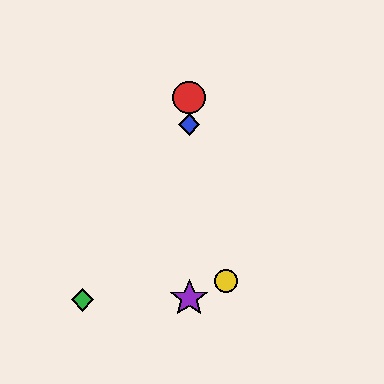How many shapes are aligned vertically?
3 shapes (the red circle, the blue diamond, the purple star) are aligned vertically.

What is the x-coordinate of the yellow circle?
The yellow circle is at x≈226.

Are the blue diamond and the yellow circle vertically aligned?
No, the blue diamond is at x≈189 and the yellow circle is at x≈226.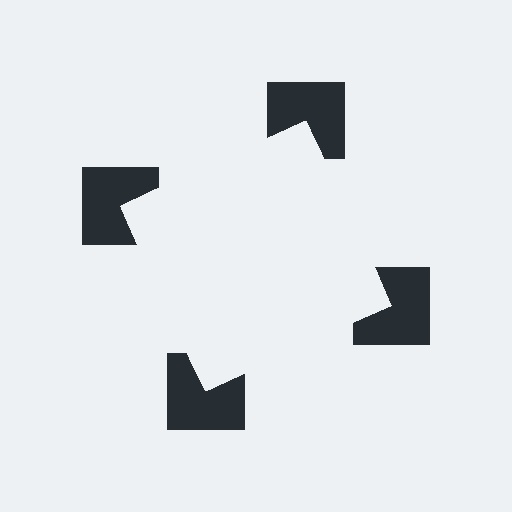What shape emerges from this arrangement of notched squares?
An illusory square — its edges are inferred from the aligned wedge cuts in the notched squares, not physically drawn.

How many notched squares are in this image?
There are 4 — one at each vertex of the illusory square.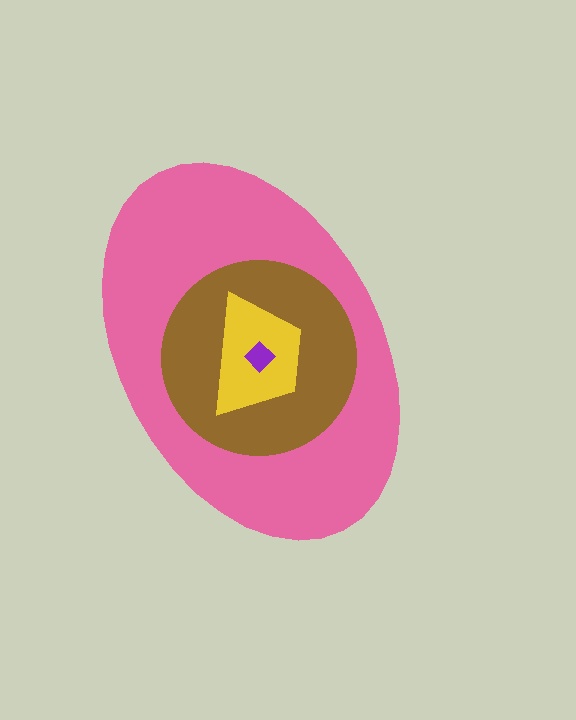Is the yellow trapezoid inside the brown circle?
Yes.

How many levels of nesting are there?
4.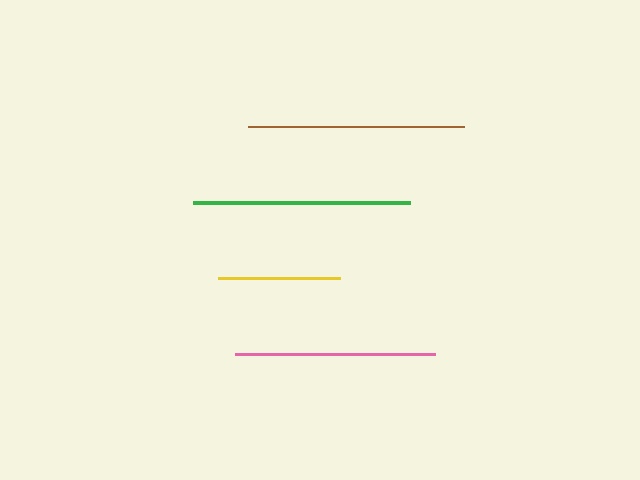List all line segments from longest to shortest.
From longest to shortest: green, brown, pink, yellow.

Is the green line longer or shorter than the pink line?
The green line is longer than the pink line.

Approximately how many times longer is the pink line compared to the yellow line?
The pink line is approximately 1.6 times the length of the yellow line.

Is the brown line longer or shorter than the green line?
The green line is longer than the brown line.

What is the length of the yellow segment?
The yellow segment is approximately 121 pixels long.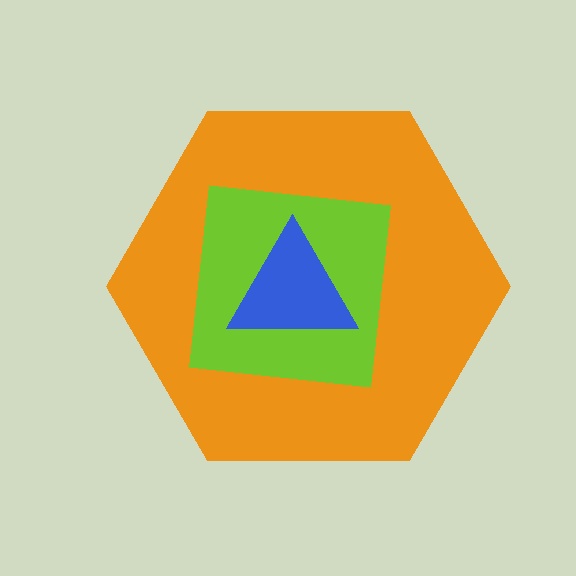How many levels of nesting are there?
3.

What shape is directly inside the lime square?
The blue triangle.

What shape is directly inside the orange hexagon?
The lime square.